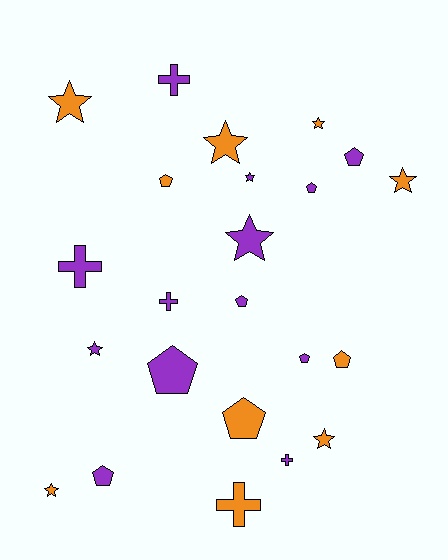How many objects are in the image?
There are 23 objects.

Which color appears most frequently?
Purple, with 13 objects.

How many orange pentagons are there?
There are 3 orange pentagons.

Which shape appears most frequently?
Star, with 9 objects.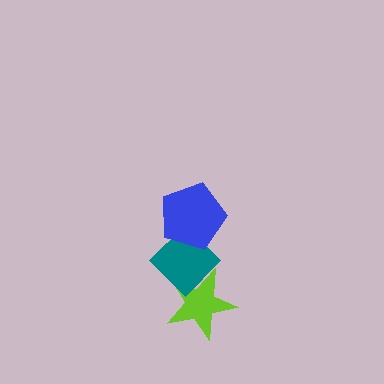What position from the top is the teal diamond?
The teal diamond is 2nd from the top.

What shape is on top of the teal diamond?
The blue pentagon is on top of the teal diamond.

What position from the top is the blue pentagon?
The blue pentagon is 1st from the top.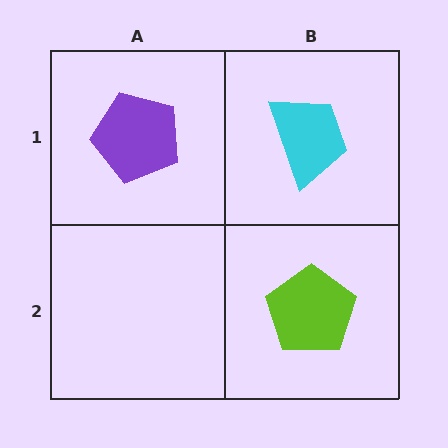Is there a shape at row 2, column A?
No, that cell is empty.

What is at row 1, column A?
A purple pentagon.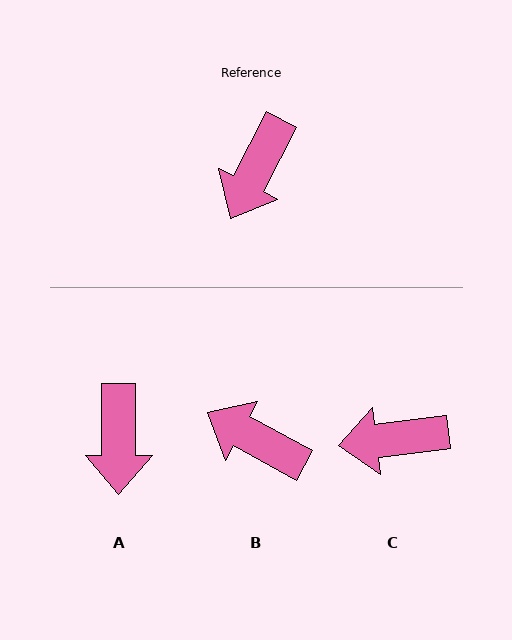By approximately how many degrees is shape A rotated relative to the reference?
Approximately 28 degrees counter-clockwise.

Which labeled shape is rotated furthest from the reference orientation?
B, about 91 degrees away.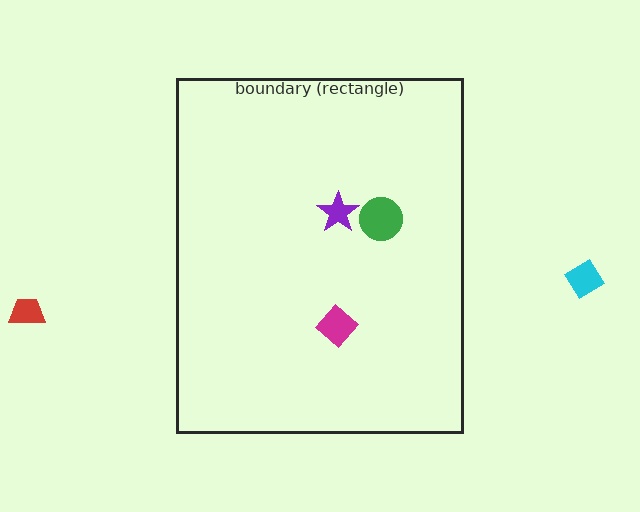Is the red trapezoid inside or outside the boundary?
Outside.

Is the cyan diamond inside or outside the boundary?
Outside.